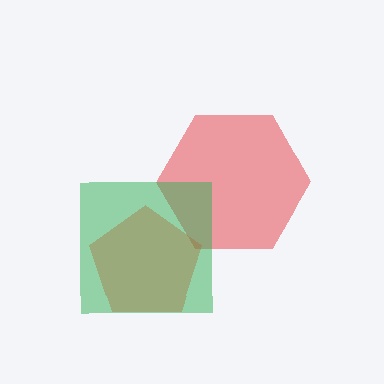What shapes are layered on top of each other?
The layered shapes are: a red hexagon, a green square, a brown pentagon.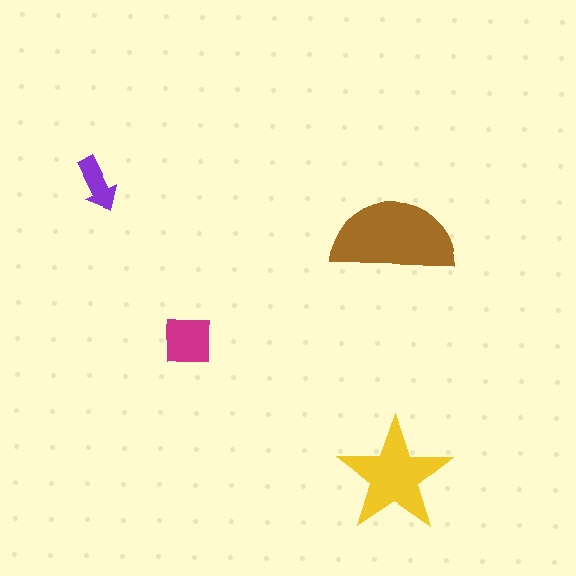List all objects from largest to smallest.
The brown semicircle, the yellow star, the magenta square, the purple arrow.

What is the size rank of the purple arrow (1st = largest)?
4th.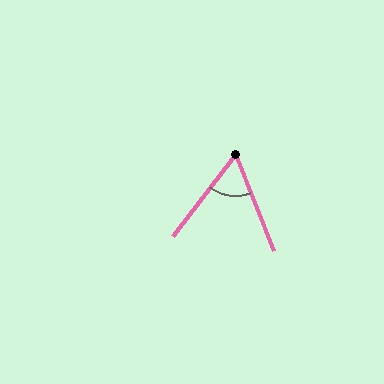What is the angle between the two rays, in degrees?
Approximately 59 degrees.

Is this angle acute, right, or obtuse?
It is acute.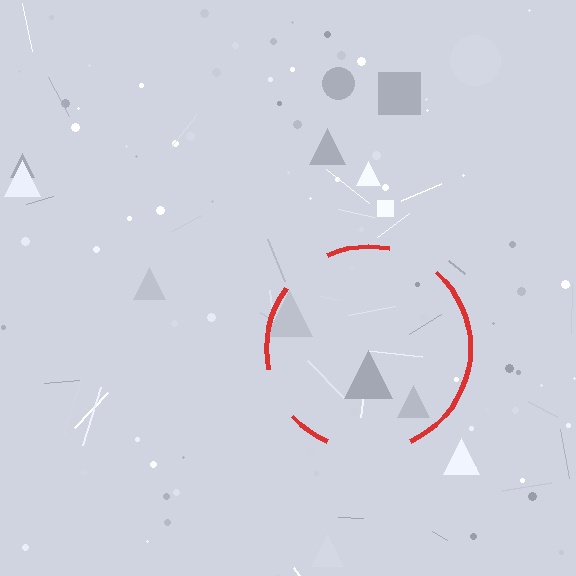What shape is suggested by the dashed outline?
The dashed outline suggests a circle.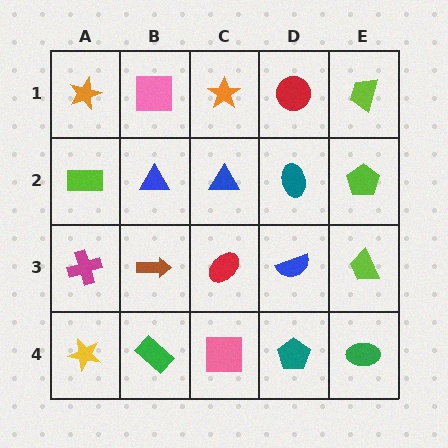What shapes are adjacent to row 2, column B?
A pink square (row 1, column B), a brown arrow (row 3, column B), a lime rectangle (row 2, column A), a blue triangle (row 2, column C).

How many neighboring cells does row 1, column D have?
3.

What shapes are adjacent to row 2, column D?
A red circle (row 1, column D), a blue semicircle (row 3, column D), a blue triangle (row 2, column C), a lime pentagon (row 2, column E).